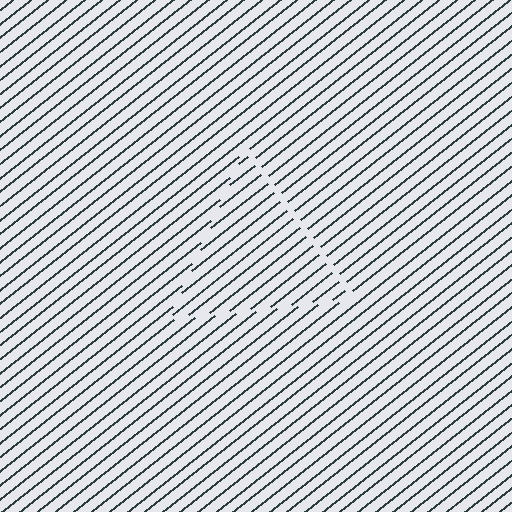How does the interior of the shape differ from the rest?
The interior of the shape contains the same grating, shifted by half a period — the contour is defined by the phase discontinuity where line-ends from the inner and outer gratings abut.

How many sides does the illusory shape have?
3 sides — the line-ends trace a triangle.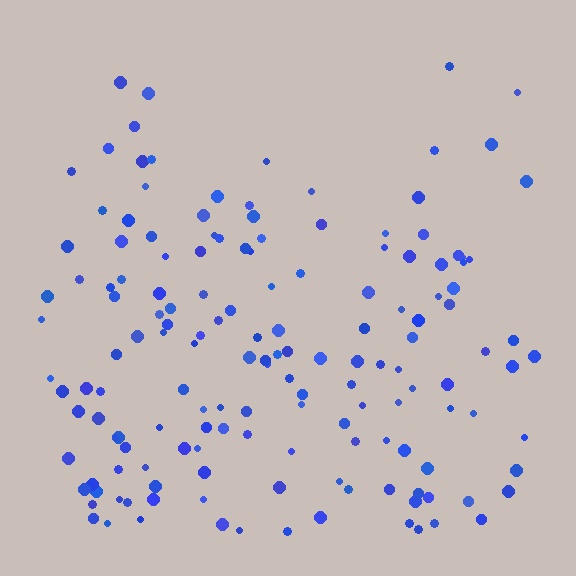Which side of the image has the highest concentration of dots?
The bottom.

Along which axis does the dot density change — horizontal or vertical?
Vertical.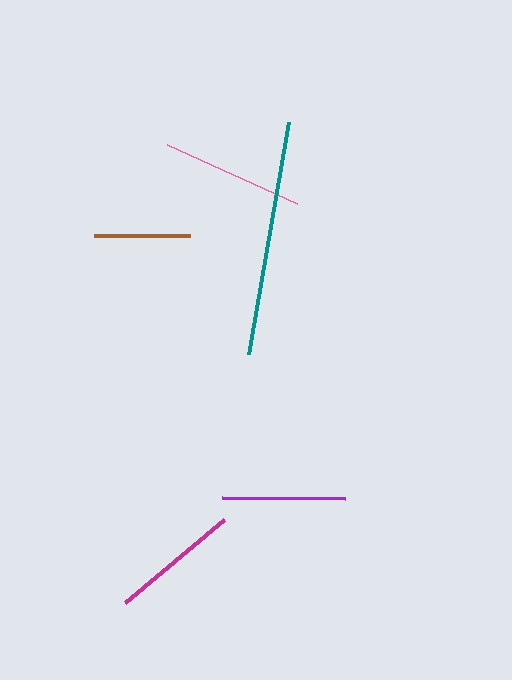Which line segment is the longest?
The teal line is the longest at approximately 235 pixels.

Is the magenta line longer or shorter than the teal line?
The teal line is longer than the magenta line.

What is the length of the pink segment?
The pink segment is approximately 143 pixels long.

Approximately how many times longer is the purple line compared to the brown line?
The purple line is approximately 1.3 times the length of the brown line.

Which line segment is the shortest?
The brown line is the shortest at approximately 96 pixels.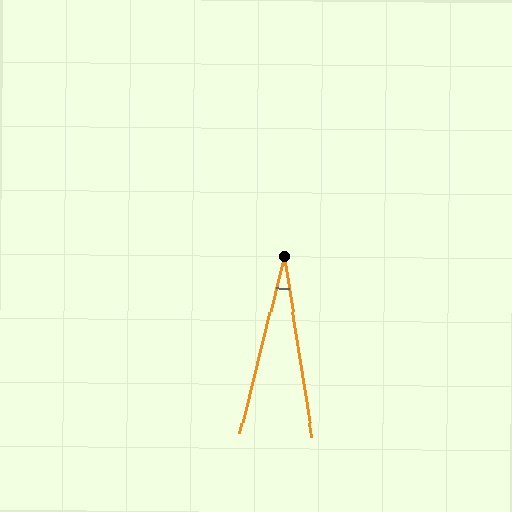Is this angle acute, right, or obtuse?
It is acute.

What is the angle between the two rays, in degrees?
Approximately 23 degrees.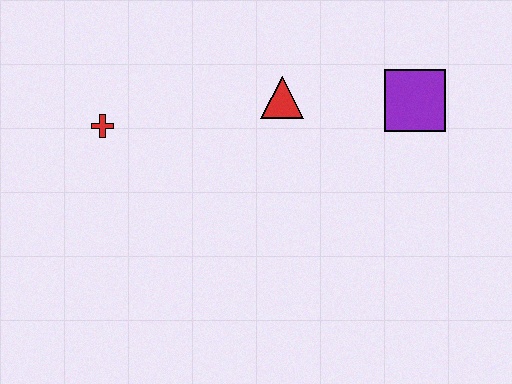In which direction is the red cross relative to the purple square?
The red cross is to the left of the purple square.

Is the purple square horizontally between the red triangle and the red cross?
No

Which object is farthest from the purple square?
The red cross is farthest from the purple square.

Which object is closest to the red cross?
The red triangle is closest to the red cross.